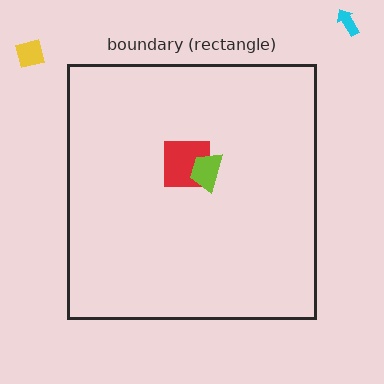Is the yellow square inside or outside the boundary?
Outside.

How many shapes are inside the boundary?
2 inside, 2 outside.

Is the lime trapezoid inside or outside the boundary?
Inside.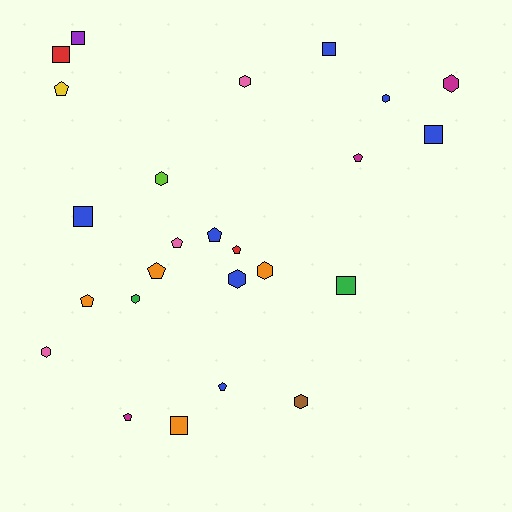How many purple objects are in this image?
There is 1 purple object.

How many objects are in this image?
There are 25 objects.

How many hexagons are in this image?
There are 9 hexagons.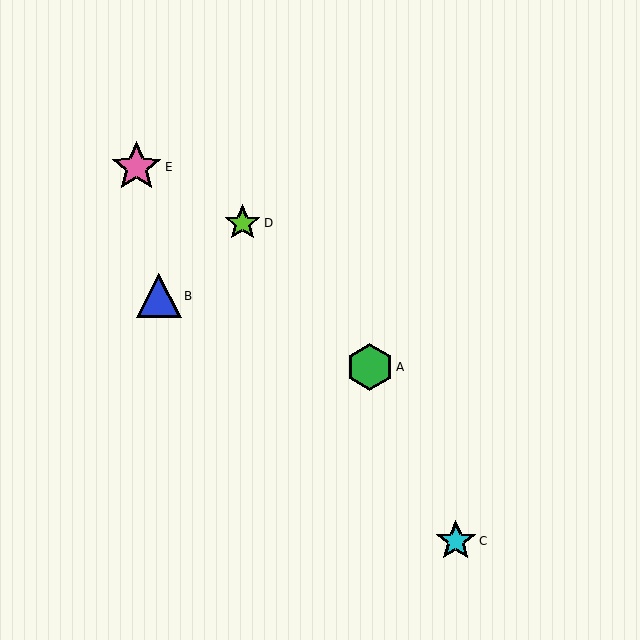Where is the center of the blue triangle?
The center of the blue triangle is at (159, 296).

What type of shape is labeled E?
Shape E is a pink star.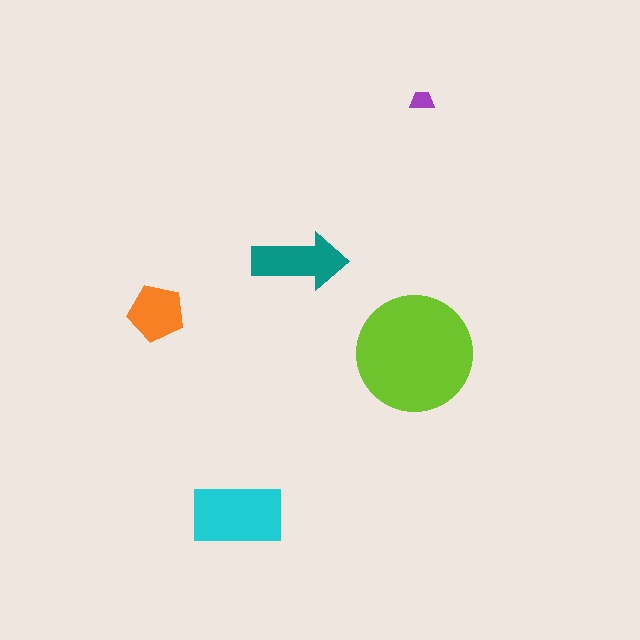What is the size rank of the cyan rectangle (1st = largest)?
2nd.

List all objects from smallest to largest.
The purple trapezoid, the orange pentagon, the teal arrow, the cyan rectangle, the lime circle.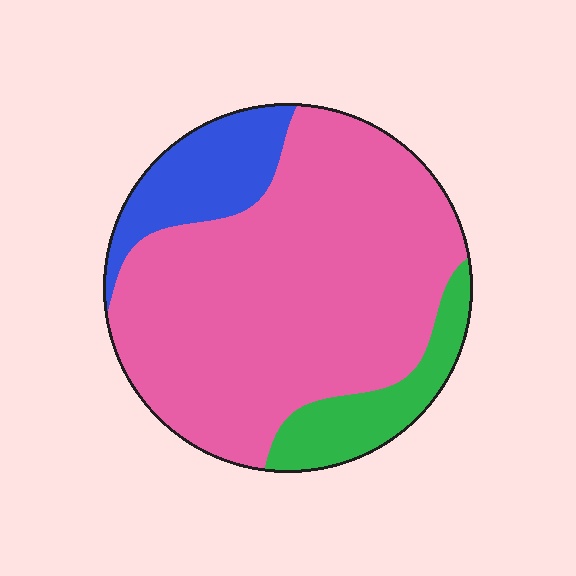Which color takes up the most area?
Pink, at roughly 75%.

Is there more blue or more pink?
Pink.